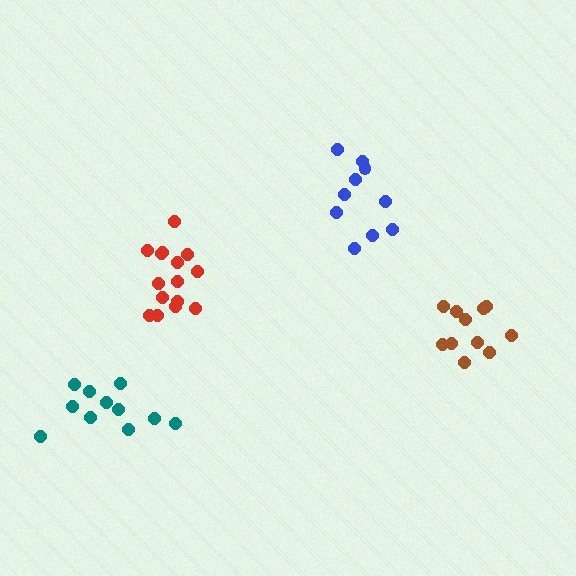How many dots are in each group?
Group 1: 10 dots, Group 2: 11 dots, Group 3: 15 dots, Group 4: 11 dots (47 total).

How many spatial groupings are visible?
There are 4 spatial groupings.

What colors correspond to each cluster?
The clusters are colored: blue, teal, red, brown.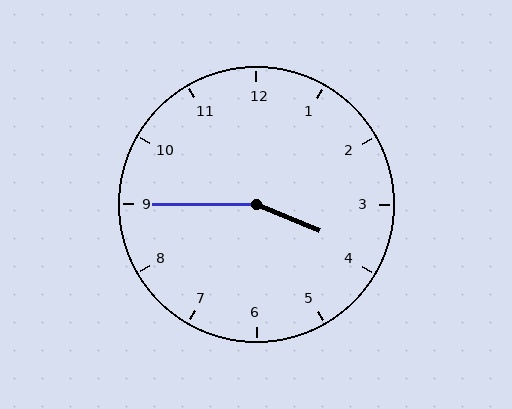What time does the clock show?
3:45.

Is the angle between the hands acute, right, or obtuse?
It is obtuse.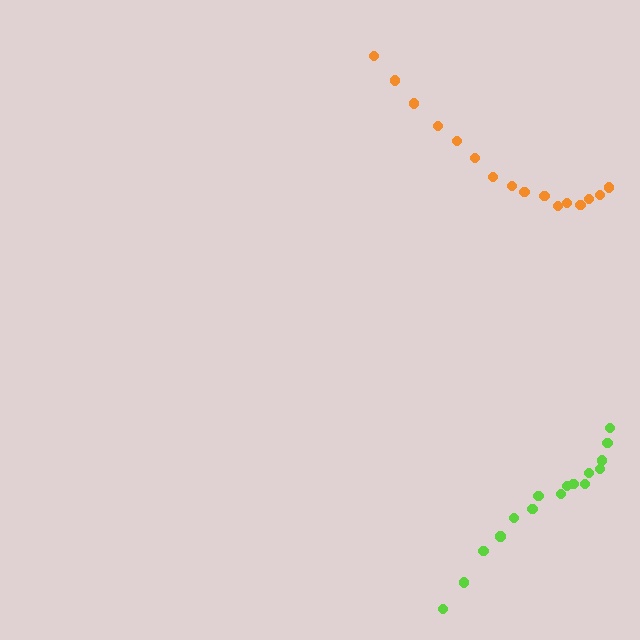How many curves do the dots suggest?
There are 2 distinct paths.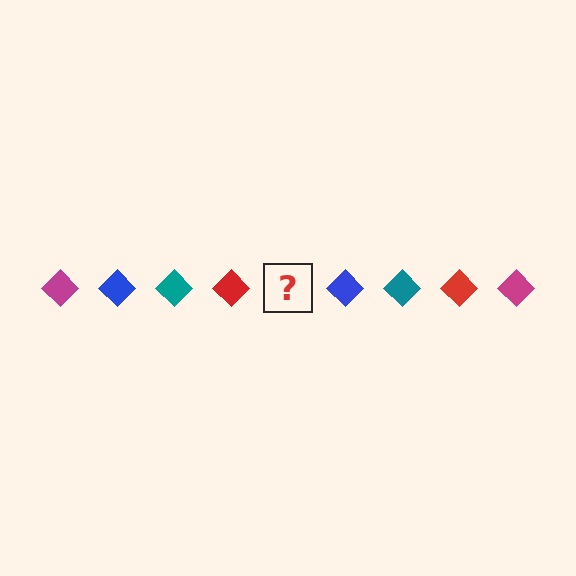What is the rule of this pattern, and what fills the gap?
The rule is that the pattern cycles through magenta, blue, teal, red diamonds. The gap should be filled with a magenta diamond.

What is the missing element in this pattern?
The missing element is a magenta diamond.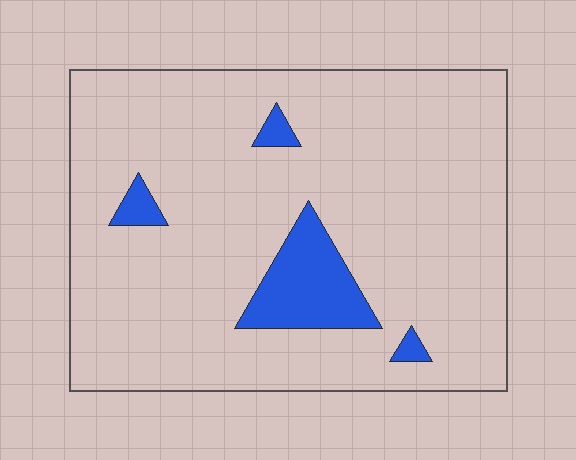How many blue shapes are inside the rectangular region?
4.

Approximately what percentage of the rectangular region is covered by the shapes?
Approximately 10%.